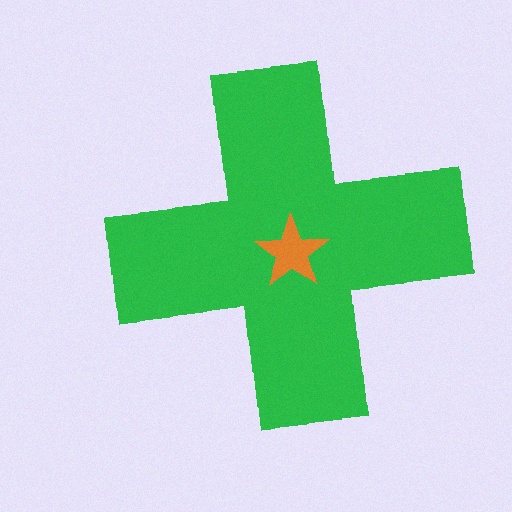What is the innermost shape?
The orange star.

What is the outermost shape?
The green cross.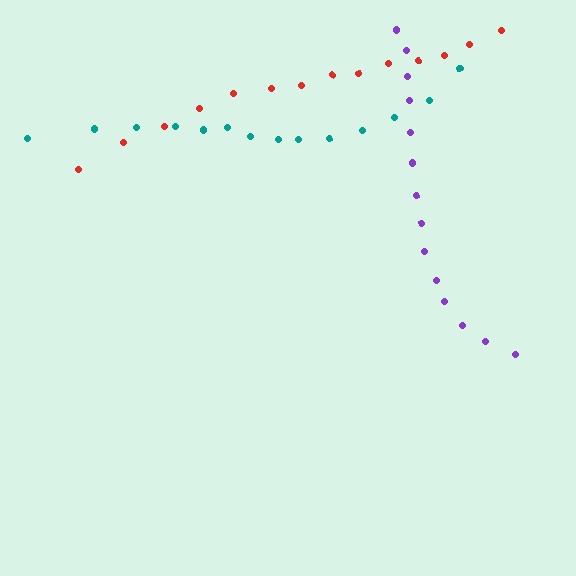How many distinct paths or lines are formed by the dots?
There are 3 distinct paths.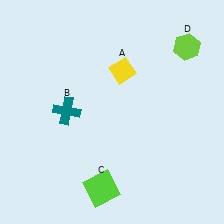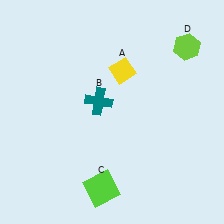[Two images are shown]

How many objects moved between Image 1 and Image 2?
1 object moved between the two images.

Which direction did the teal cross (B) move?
The teal cross (B) moved right.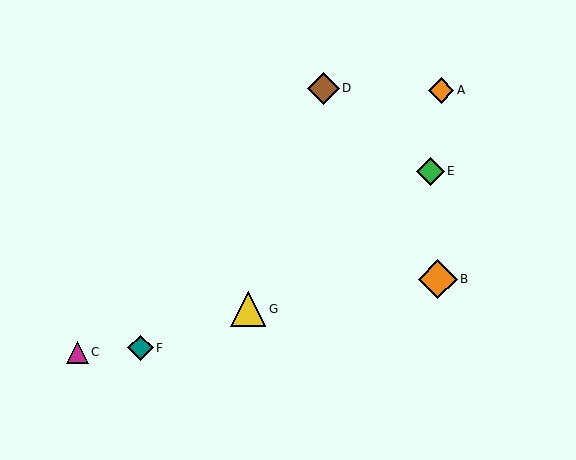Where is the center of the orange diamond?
The center of the orange diamond is at (438, 279).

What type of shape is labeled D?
Shape D is a brown diamond.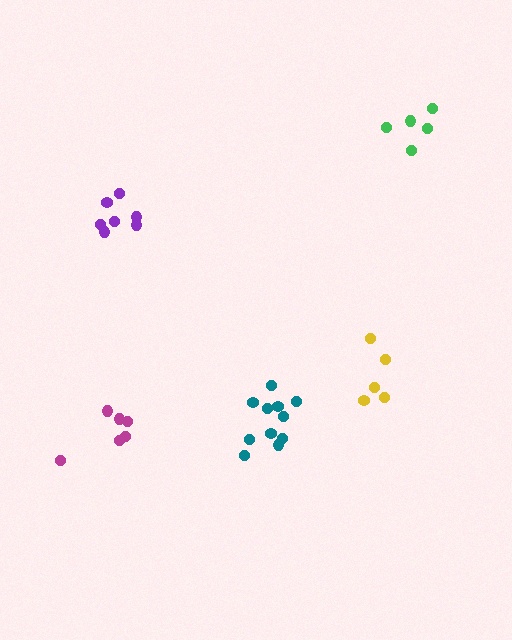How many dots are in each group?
Group 1: 5 dots, Group 2: 5 dots, Group 3: 6 dots, Group 4: 7 dots, Group 5: 11 dots (34 total).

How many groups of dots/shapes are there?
There are 5 groups.